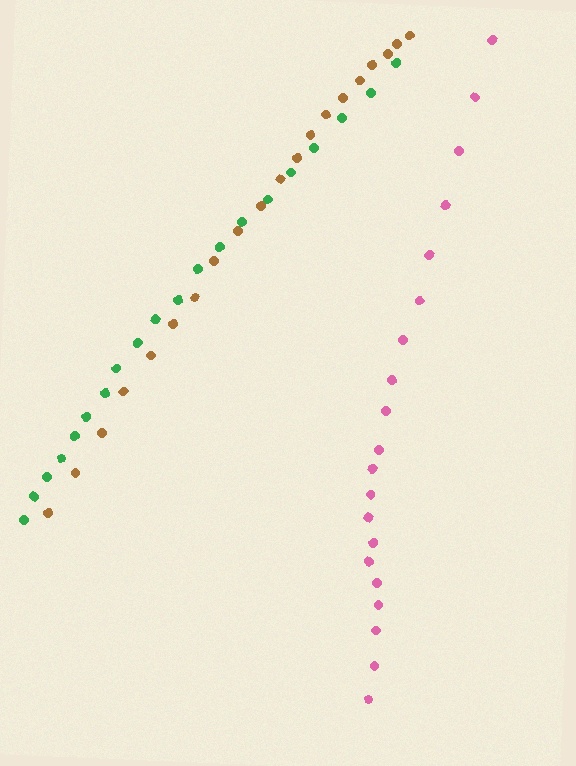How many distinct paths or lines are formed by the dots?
There are 3 distinct paths.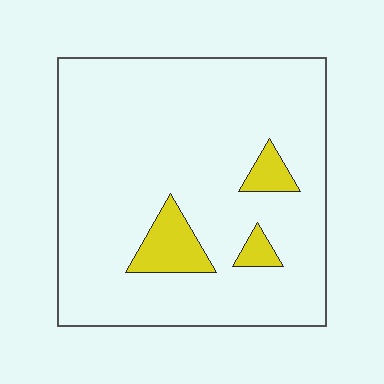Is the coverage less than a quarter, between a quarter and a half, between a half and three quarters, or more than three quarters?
Less than a quarter.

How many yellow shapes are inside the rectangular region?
3.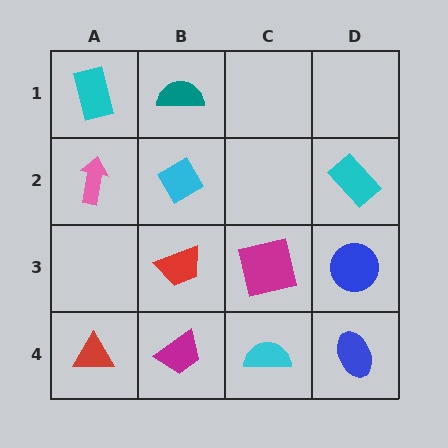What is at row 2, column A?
A pink arrow.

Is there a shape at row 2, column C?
No, that cell is empty.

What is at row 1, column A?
A cyan rectangle.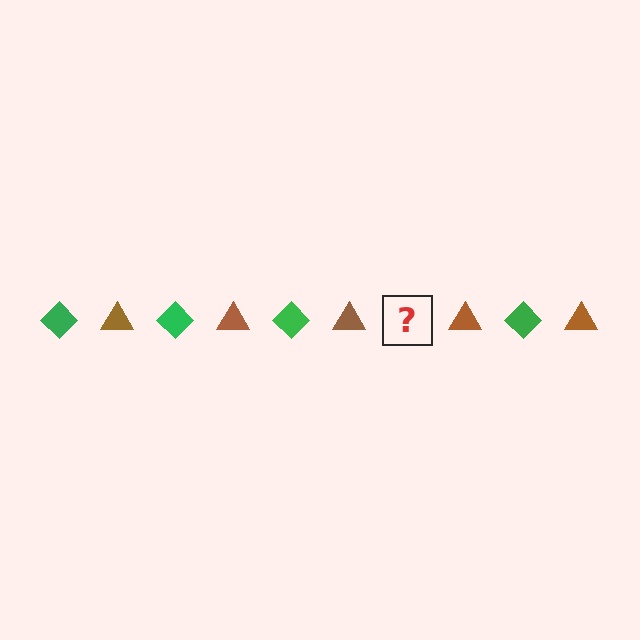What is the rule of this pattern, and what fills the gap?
The rule is that the pattern alternates between green diamond and brown triangle. The gap should be filled with a green diamond.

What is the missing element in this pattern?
The missing element is a green diamond.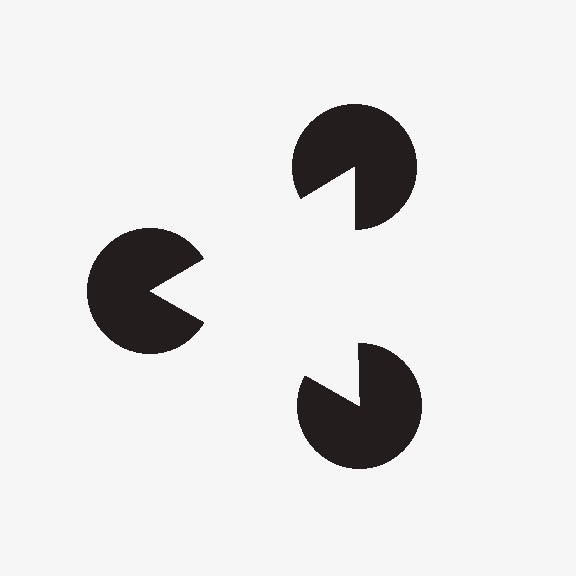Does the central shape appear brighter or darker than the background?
It typically appears slightly brighter than the background, even though no actual brightness change is drawn.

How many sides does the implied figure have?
3 sides.